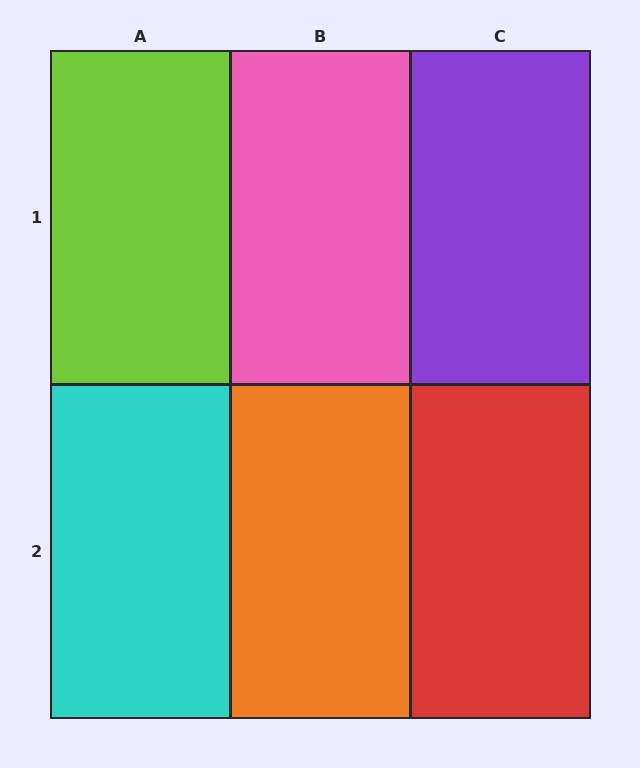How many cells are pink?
1 cell is pink.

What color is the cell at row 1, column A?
Lime.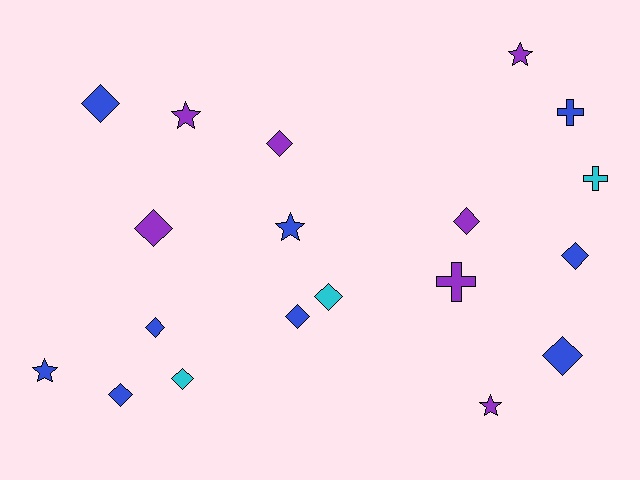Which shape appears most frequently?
Diamond, with 11 objects.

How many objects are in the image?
There are 19 objects.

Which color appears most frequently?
Blue, with 9 objects.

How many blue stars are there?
There are 2 blue stars.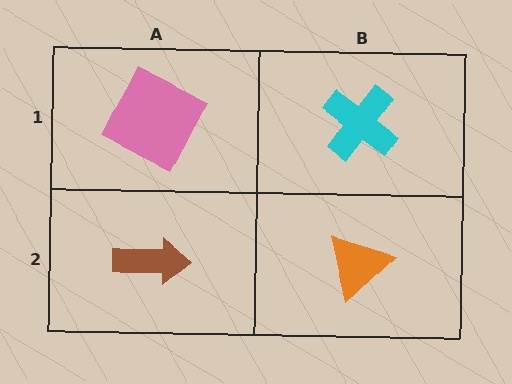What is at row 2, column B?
An orange triangle.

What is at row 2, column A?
A brown arrow.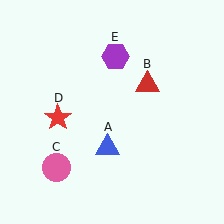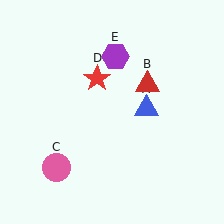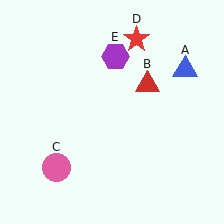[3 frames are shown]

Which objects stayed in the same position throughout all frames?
Red triangle (object B) and pink circle (object C) and purple hexagon (object E) remained stationary.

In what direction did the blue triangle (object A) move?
The blue triangle (object A) moved up and to the right.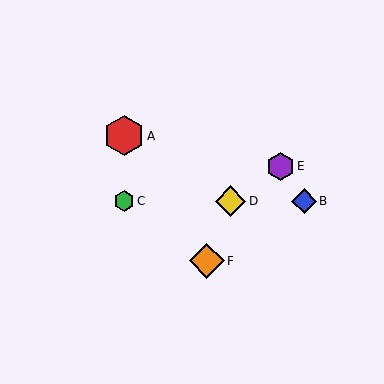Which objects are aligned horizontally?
Objects B, C, D are aligned horizontally.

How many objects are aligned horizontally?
3 objects (B, C, D) are aligned horizontally.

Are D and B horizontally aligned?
Yes, both are at y≈201.